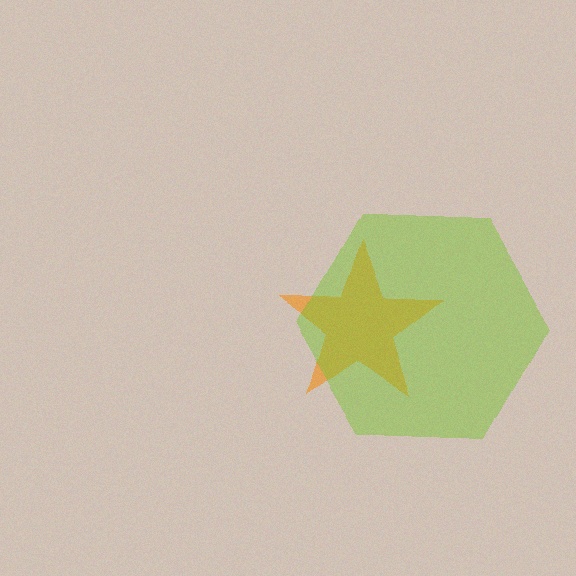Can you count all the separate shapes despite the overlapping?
Yes, there are 2 separate shapes.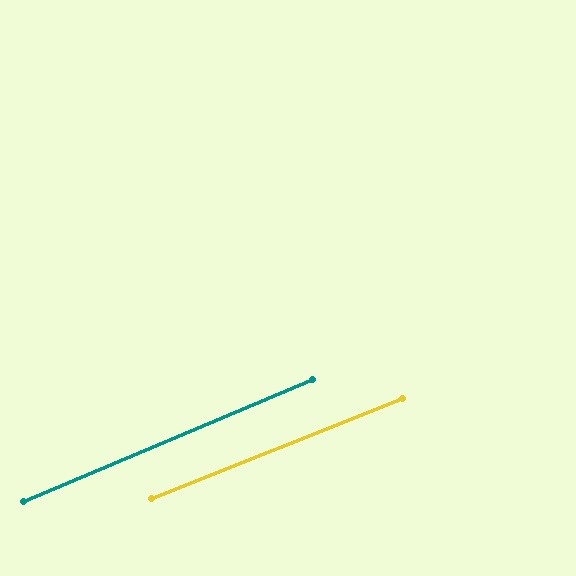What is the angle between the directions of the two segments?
Approximately 1 degree.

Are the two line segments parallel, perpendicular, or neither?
Parallel — their directions differ by only 1.3°.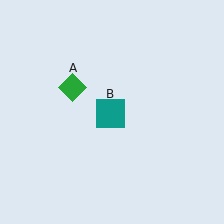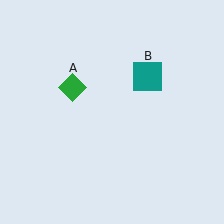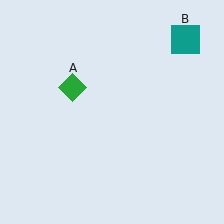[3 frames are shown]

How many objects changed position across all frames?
1 object changed position: teal square (object B).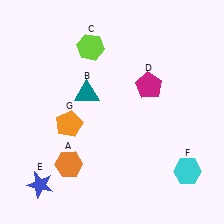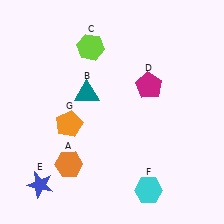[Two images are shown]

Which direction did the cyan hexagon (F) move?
The cyan hexagon (F) moved left.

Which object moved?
The cyan hexagon (F) moved left.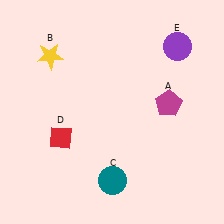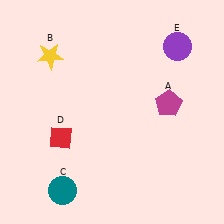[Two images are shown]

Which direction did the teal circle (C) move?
The teal circle (C) moved left.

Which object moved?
The teal circle (C) moved left.